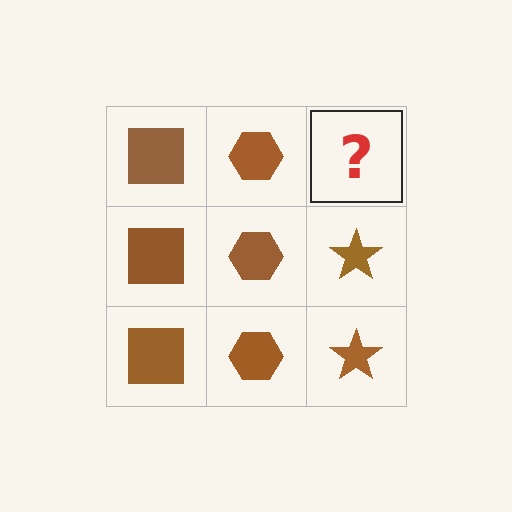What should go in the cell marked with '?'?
The missing cell should contain a brown star.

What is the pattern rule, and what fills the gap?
The rule is that each column has a consistent shape. The gap should be filled with a brown star.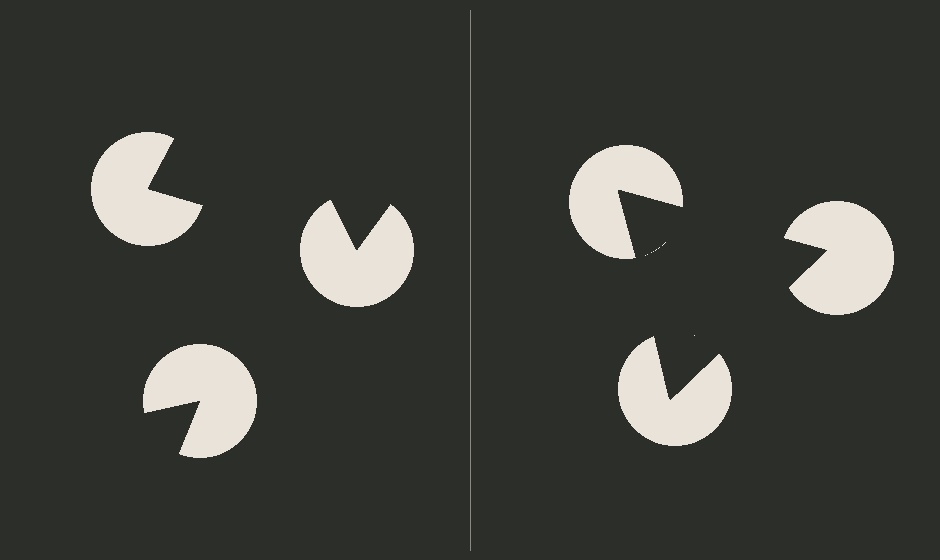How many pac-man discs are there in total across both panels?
6 — 3 on each side.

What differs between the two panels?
The pac-man discs are positioned identically on both sides; only the wedge orientations differ. On the right they align to a triangle; on the left they are misaligned.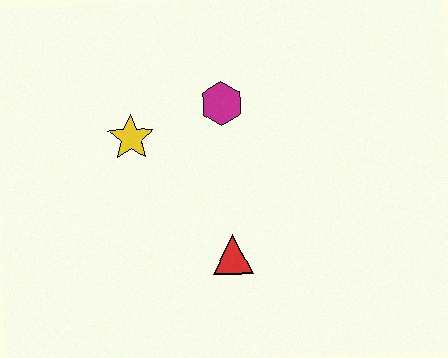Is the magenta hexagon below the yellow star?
No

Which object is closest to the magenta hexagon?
The yellow star is closest to the magenta hexagon.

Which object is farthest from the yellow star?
The red triangle is farthest from the yellow star.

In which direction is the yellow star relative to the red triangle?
The yellow star is above the red triangle.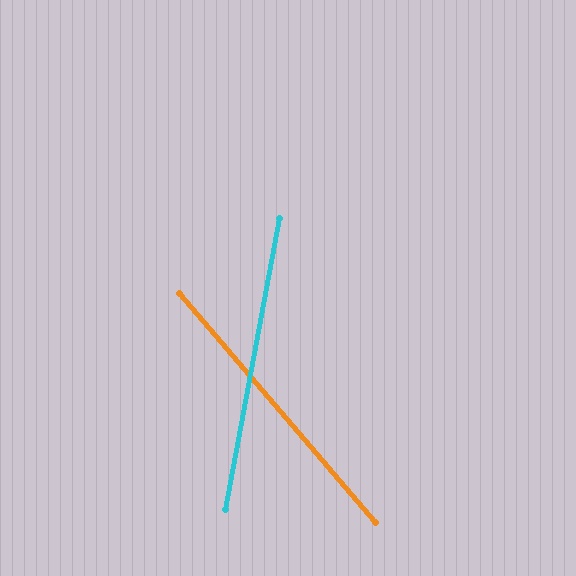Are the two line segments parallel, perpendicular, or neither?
Neither parallel nor perpendicular — they differ by about 51°.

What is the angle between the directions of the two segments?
Approximately 51 degrees.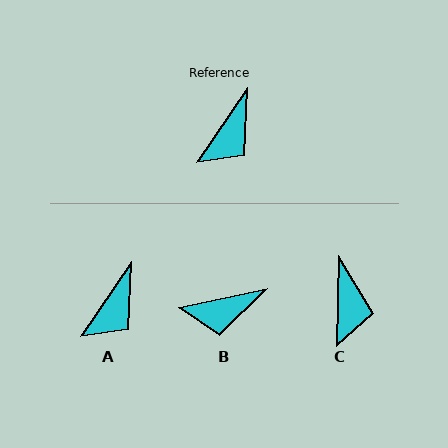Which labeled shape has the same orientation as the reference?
A.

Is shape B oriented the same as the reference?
No, it is off by about 44 degrees.